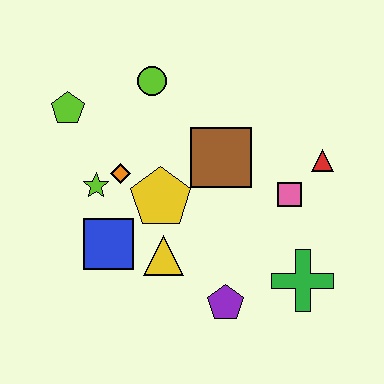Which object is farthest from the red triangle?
The lime pentagon is farthest from the red triangle.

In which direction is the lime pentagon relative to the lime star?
The lime pentagon is above the lime star.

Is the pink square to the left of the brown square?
No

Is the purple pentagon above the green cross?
No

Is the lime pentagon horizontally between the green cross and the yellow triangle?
No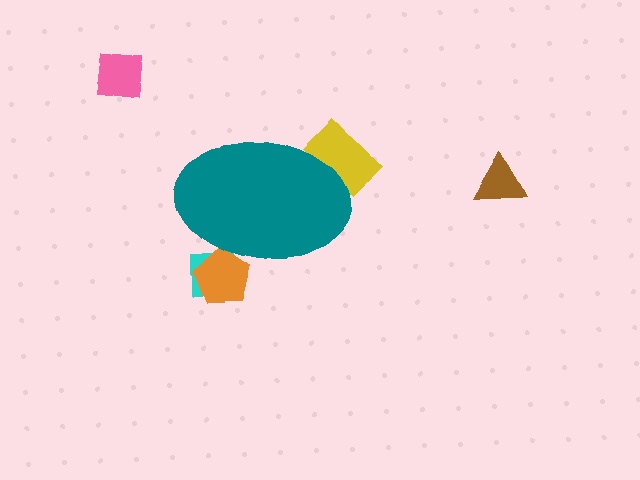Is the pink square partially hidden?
No, the pink square is fully visible.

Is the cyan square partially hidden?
Yes, the cyan square is partially hidden behind the teal ellipse.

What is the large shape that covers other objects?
A teal ellipse.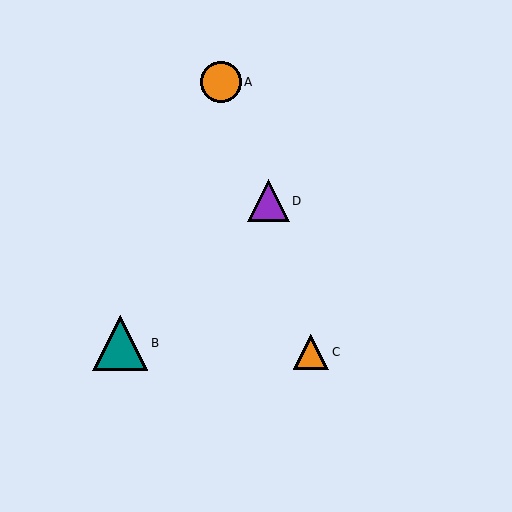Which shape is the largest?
The teal triangle (labeled B) is the largest.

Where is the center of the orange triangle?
The center of the orange triangle is at (311, 352).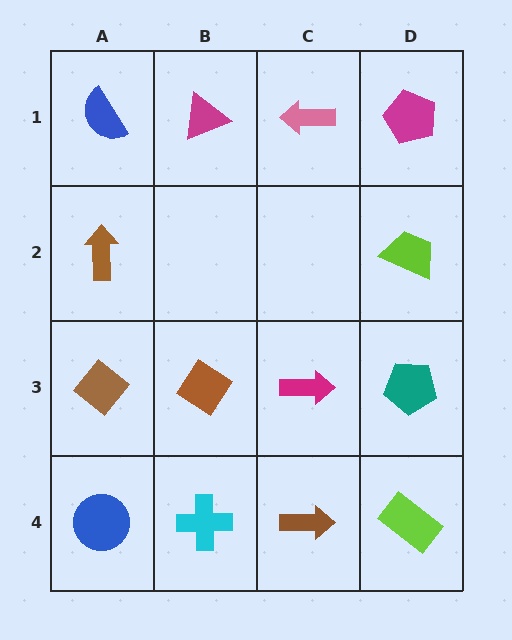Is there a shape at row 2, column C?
No, that cell is empty.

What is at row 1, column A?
A blue semicircle.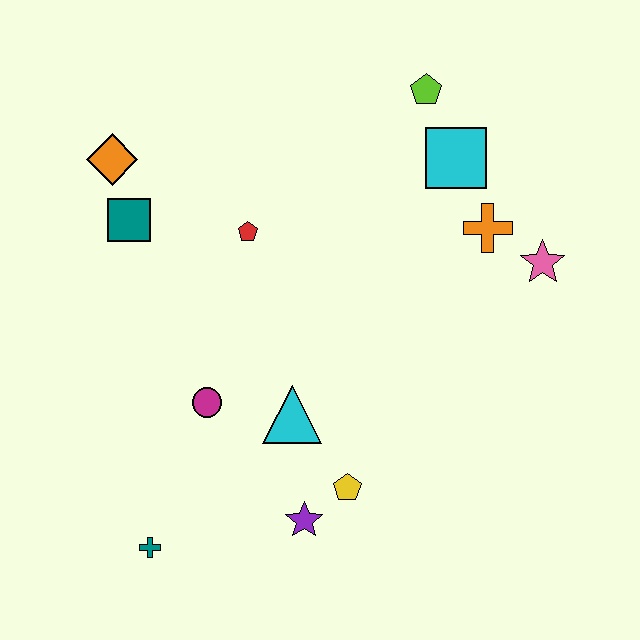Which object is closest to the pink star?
The orange cross is closest to the pink star.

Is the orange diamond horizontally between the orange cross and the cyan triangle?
No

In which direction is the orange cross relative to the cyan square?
The orange cross is below the cyan square.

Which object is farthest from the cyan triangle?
The lime pentagon is farthest from the cyan triangle.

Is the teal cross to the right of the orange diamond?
Yes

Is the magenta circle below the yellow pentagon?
No